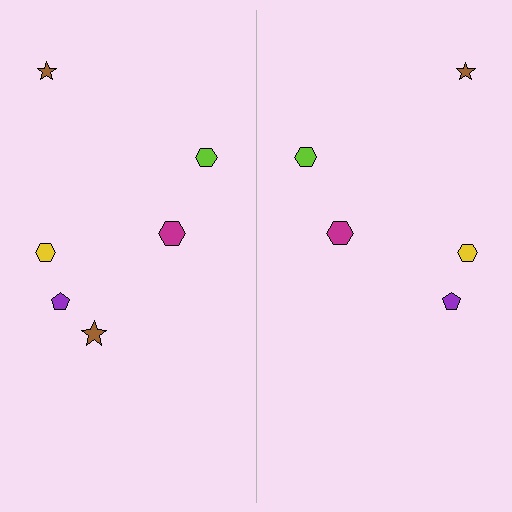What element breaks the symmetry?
A brown star is missing from the right side.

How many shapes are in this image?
There are 11 shapes in this image.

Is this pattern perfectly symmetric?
No, the pattern is not perfectly symmetric. A brown star is missing from the right side.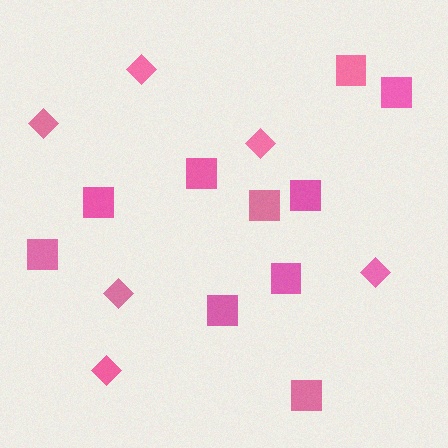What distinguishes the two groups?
There are 2 groups: one group of diamonds (6) and one group of squares (10).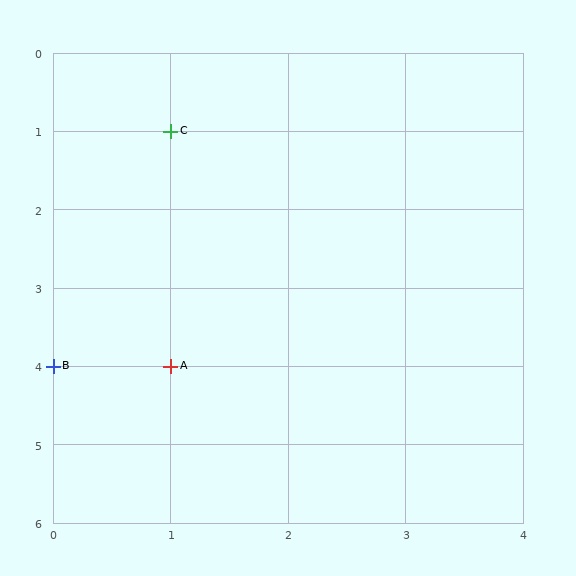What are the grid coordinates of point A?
Point A is at grid coordinates (1, 4).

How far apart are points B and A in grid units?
Points B and A are 1 column apart.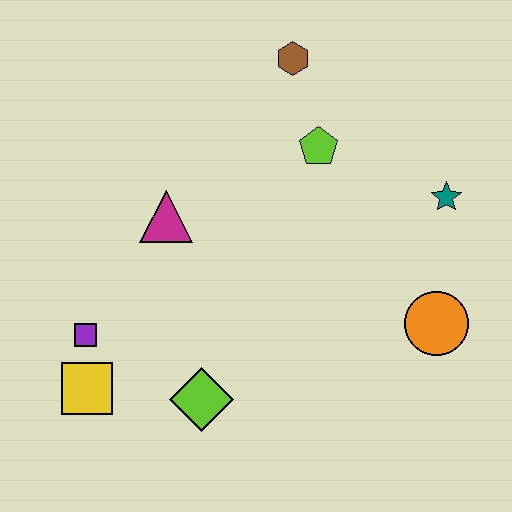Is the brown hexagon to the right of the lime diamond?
Yes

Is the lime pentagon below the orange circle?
No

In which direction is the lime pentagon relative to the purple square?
The lime pentagon is to the right of the purple square.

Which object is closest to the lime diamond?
The yellow square is closest to the lime diamond.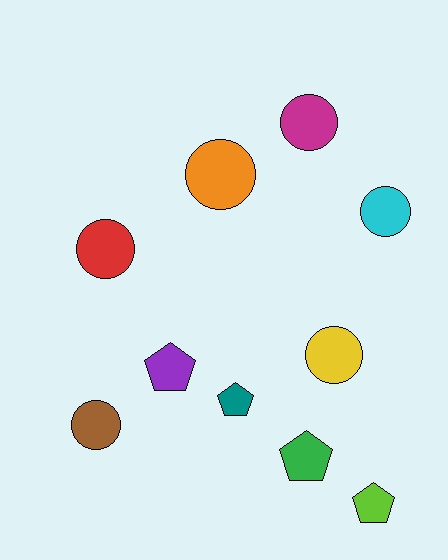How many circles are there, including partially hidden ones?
There are 6 circles.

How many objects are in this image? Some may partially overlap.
There are 10 objects.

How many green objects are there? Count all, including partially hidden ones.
There is 1 green object.